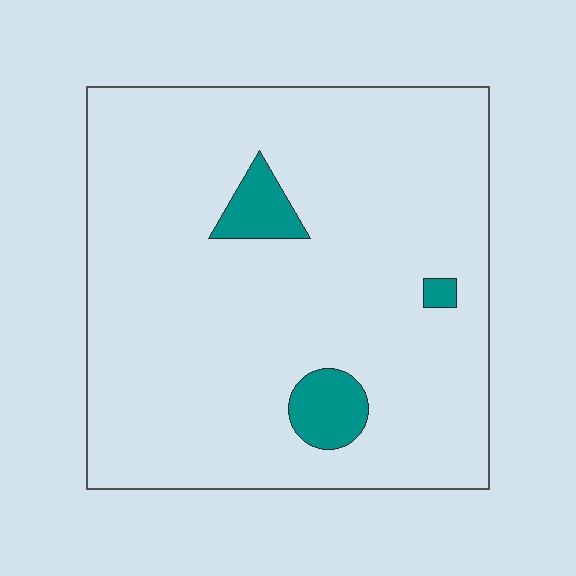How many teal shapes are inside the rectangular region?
3.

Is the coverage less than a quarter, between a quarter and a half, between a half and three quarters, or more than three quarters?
Less than a quarter.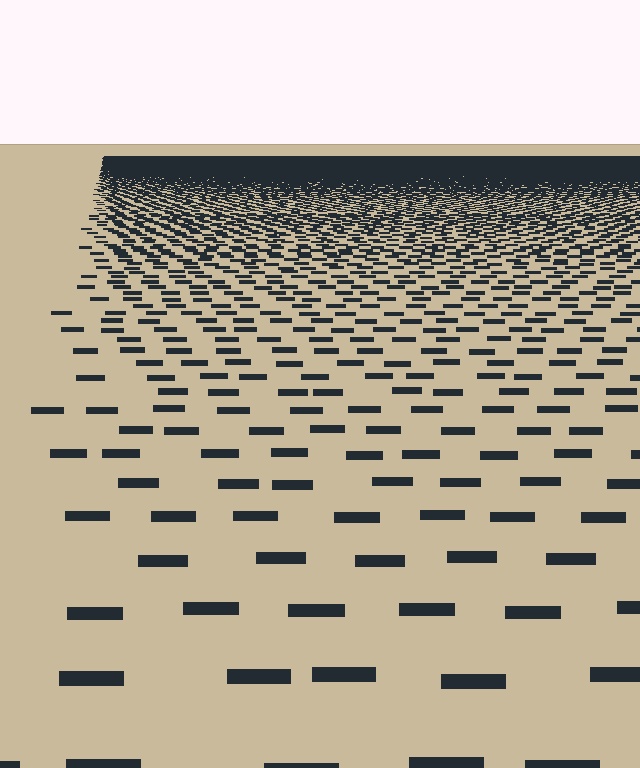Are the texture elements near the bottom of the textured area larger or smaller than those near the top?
Larger. Near the bottom, elements are closer to the viewer and appear at a bigger on-screen size.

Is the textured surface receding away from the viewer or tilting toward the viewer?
The surface is receding away from the viewer. Texture elements get smaller and denser toward the top.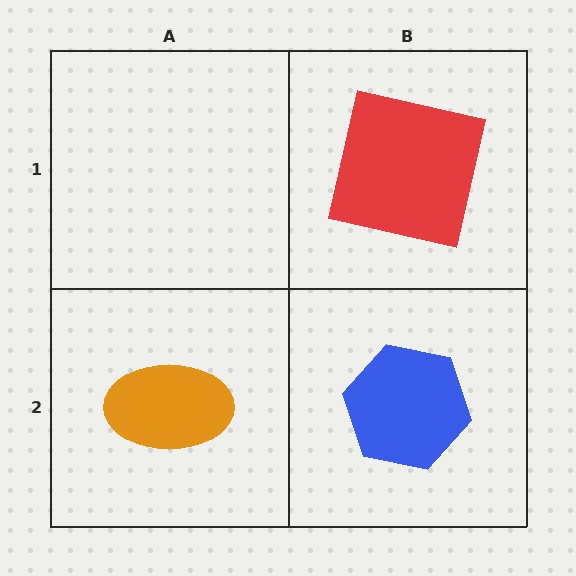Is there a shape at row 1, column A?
No, that cell is empty.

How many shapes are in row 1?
1 shape.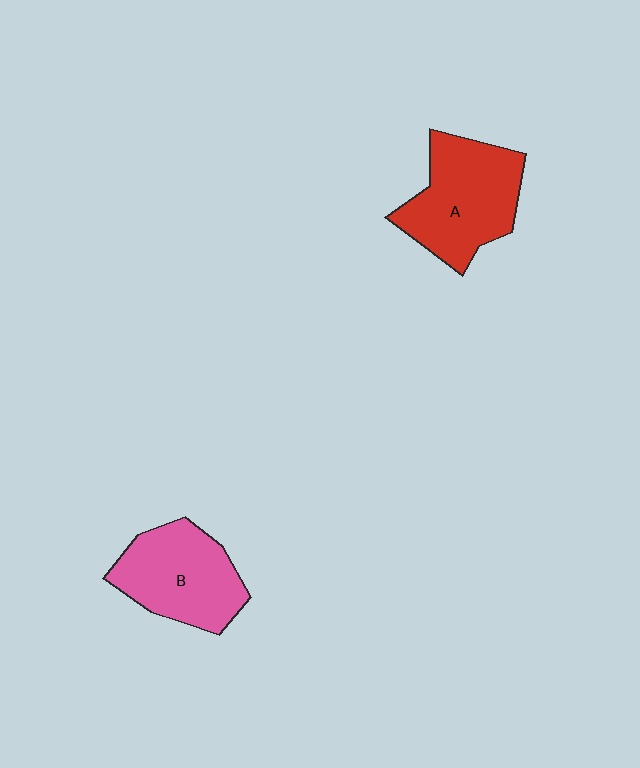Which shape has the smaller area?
Shape B (pink).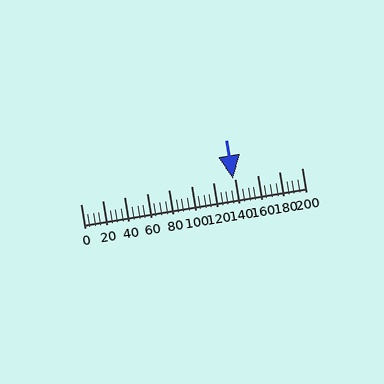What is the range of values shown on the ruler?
The ruler shows values from 0 to 200.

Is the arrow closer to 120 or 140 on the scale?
The arrow is closer to 140.